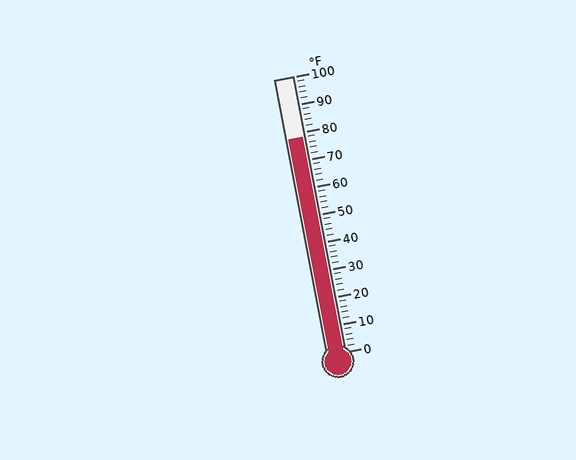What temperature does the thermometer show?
The thermometer shows approximately 78°F.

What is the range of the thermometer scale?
The thermometer scale ranges from 0°F to 100°F.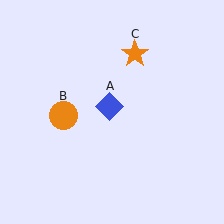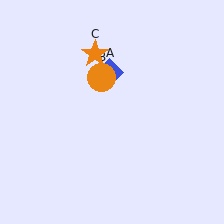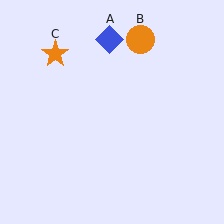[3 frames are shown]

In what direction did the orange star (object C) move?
The orange star (object C) moved left.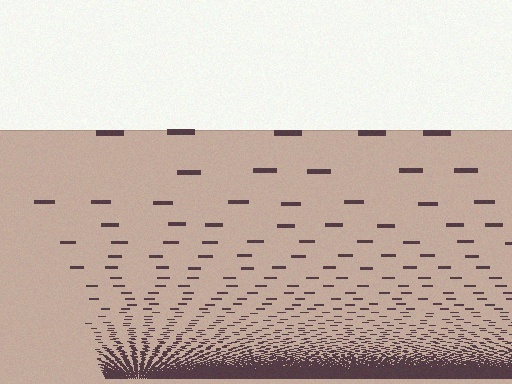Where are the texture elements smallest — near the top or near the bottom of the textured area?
Near the bottom.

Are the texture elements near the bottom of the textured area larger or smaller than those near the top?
Smaller. The gradient is inverted — elements near the bottom are smaller and denser.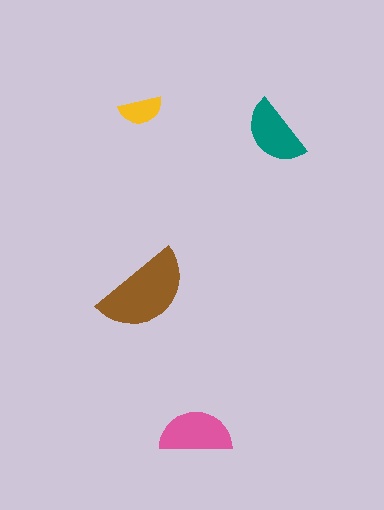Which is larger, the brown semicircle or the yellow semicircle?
The brown one.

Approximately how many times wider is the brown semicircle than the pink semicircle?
About 1.5 times wider.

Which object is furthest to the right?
The teal semicircle is rightmost.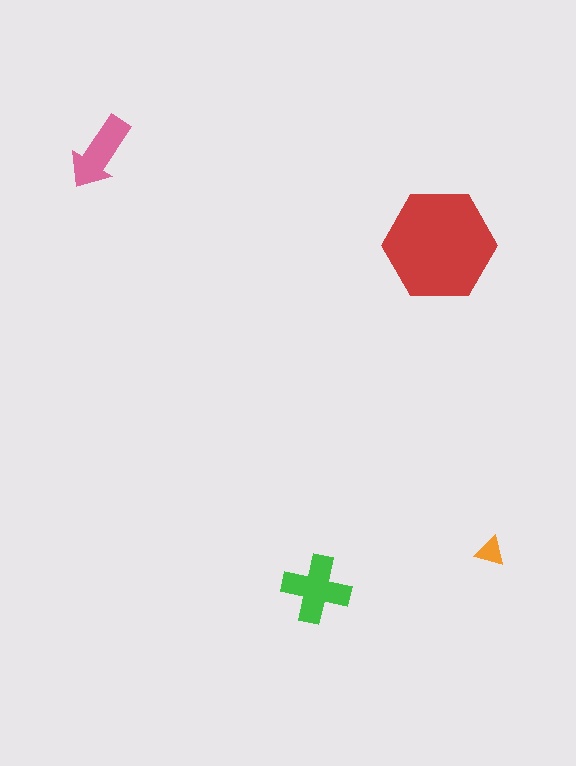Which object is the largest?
The red hexagon.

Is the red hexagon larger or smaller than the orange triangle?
Larger.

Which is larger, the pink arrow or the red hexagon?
The red hexagon.